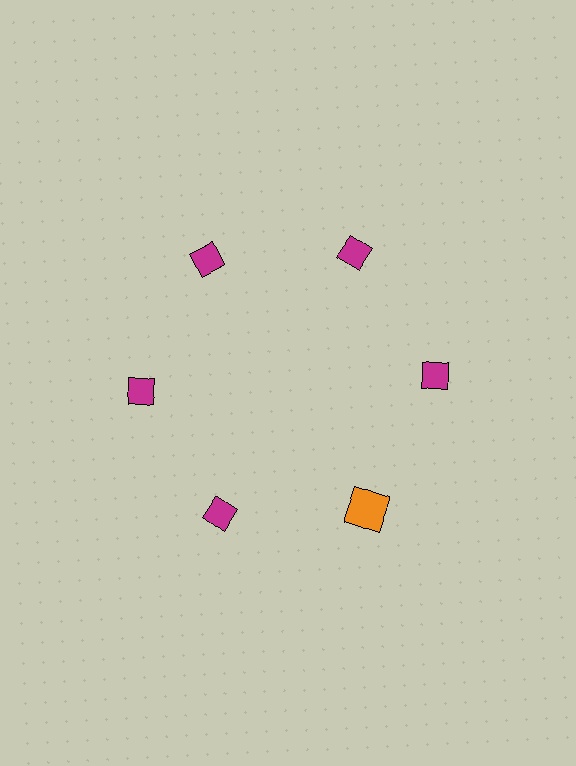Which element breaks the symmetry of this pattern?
The orange square at roughly the 5 o'clock position breaks the symmetry. All other shapes are magenta diamonds.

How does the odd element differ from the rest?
It differs in both color (orange instead of magenta) and shape (square instead of diamond).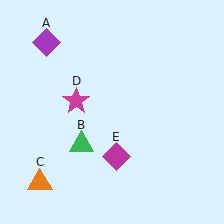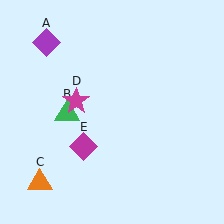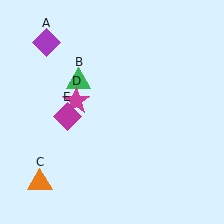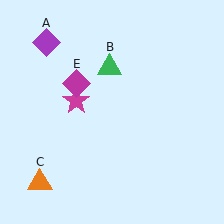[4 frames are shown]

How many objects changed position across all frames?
2 objects changed position: green triangle (object B), magenta diamond (object E).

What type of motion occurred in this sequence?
The green triangle (object B), magenta diamond (object E) rotated clockwise around the center of the scene.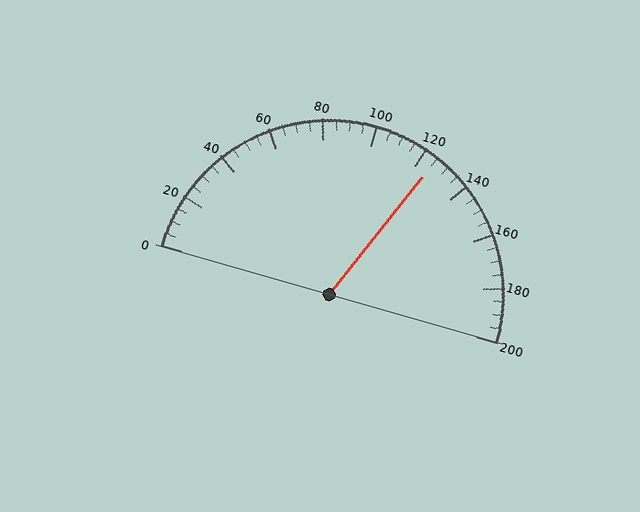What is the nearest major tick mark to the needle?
The nearest major tick mark is 120.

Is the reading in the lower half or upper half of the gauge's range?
The reading is in the upper half of the range (0 to 200).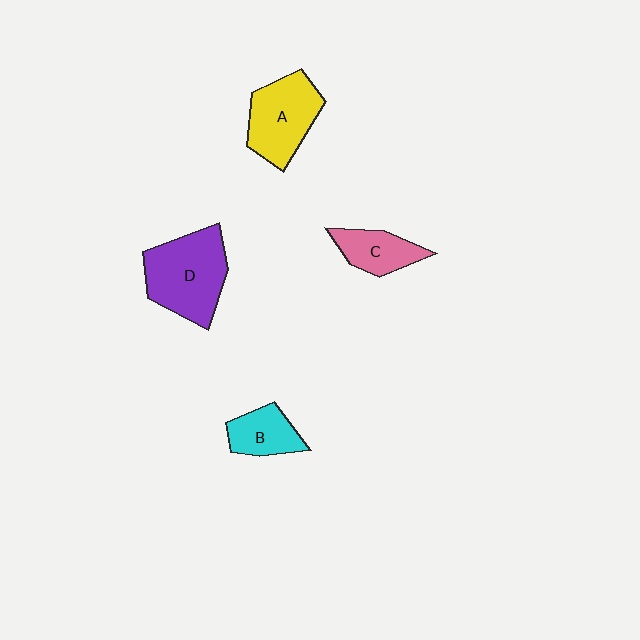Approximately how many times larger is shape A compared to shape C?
Approximately 1.6 times.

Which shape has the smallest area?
Shape B (cyan).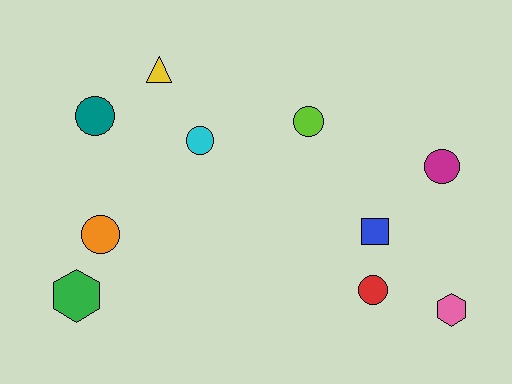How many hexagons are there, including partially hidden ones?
There are 2 hexagons.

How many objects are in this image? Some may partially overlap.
There are 10 objects.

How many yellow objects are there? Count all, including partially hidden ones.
There is 1 yellow object.